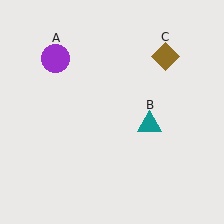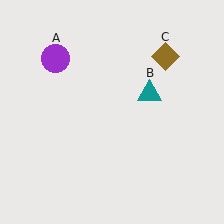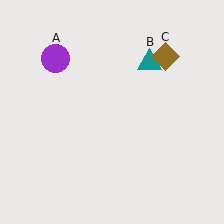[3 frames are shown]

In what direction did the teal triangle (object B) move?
The teal triangle (object B) moved up.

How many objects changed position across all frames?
1 object changed position: teal triangle (object B).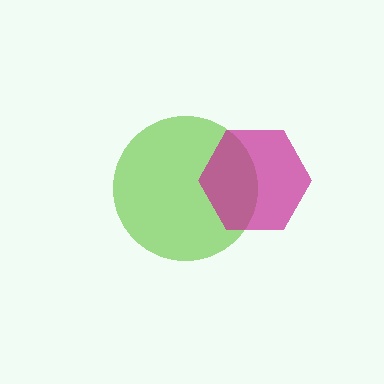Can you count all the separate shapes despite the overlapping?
Yes, there are 2 separate shapes.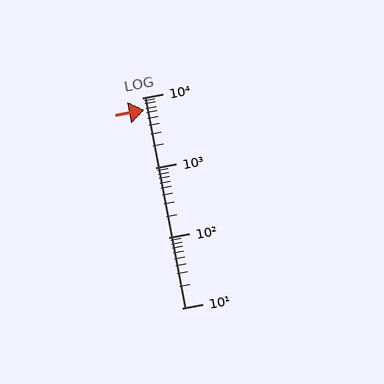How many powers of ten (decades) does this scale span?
The scale spans 3 decades, from 10 to 10000.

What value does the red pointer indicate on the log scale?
The pointer indicates approximately 6700.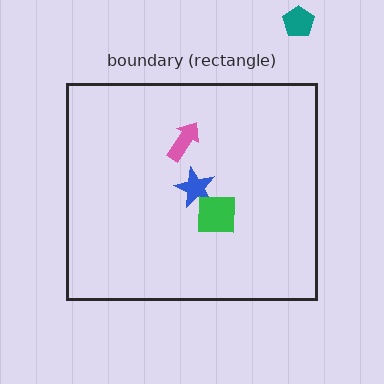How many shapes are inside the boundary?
3 inside, 1 outside.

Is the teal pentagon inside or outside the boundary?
Outside.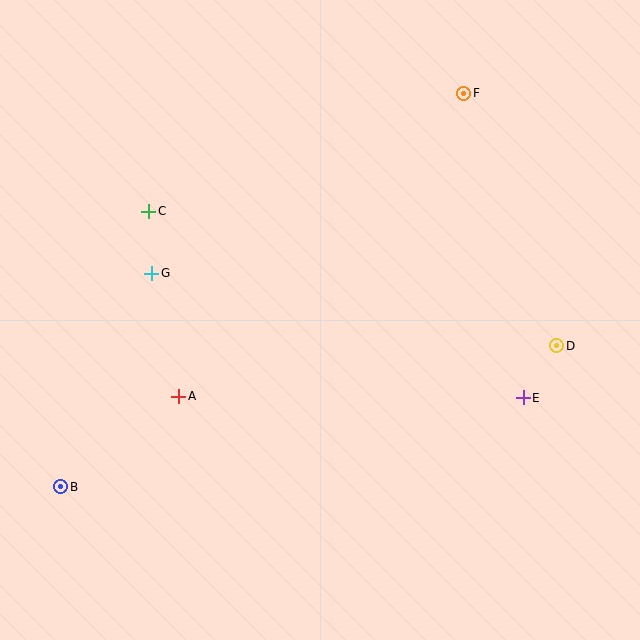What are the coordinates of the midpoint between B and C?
The midpoint between B and C is at (105, 349).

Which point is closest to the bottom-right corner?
Point E is closest to the bottom-right corner.